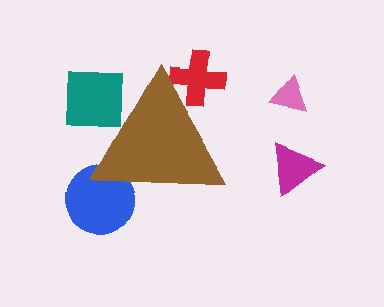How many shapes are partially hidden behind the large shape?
4 shapes are partially hidden.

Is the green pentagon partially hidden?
Yes, the green pentagon is partially hidden behind the brown triangle.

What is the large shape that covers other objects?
A brown triangle.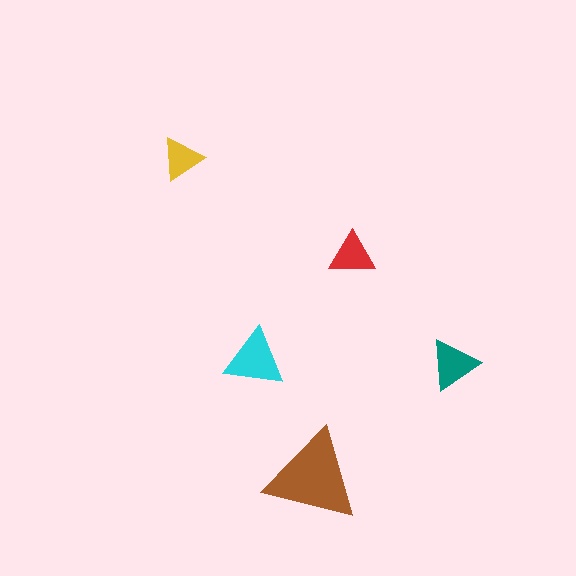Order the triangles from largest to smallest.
the brown one, the cyan one, the teal one, the red one, the yellow one.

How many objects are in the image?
There are 5 objects in the image.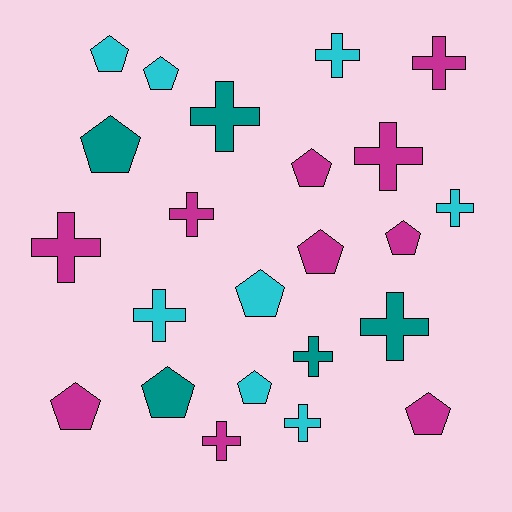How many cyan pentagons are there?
There are 4 cyan pentagons.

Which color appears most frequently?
Magenta, with 10 objects.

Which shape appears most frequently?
Cross, with 12 objects.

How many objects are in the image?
There are 23 objects.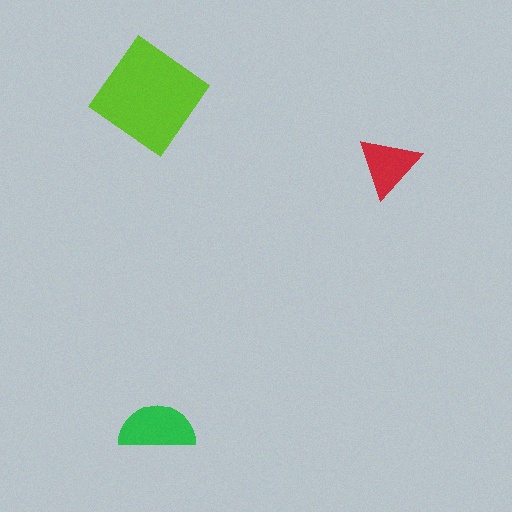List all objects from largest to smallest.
The lime diamond, the green semicircle, the red triangle.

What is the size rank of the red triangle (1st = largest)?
3rd.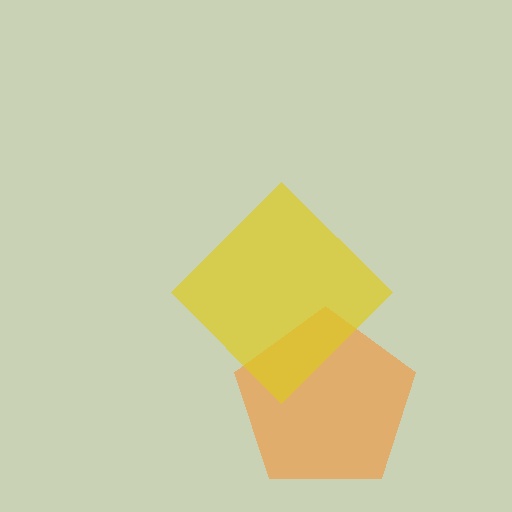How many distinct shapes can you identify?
There are 2 distinct shapes: an orange pentagon, a yellow diamond.